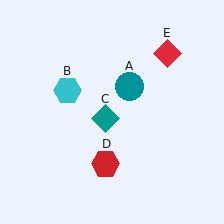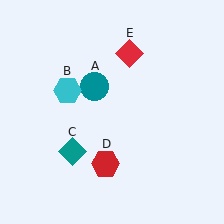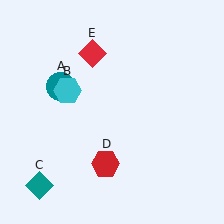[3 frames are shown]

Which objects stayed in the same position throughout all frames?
Cyan hexagon (object B) and red hexagon (object D) remained stationary.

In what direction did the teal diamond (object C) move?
The teal diamond (object C) moved down and to the left.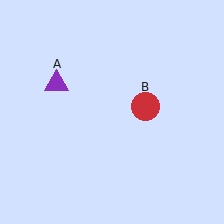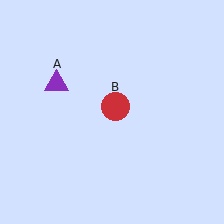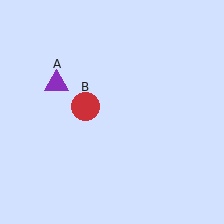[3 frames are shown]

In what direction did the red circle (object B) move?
The red circle (object B) moved left.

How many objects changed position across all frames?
1 object changed position: red circle (object B).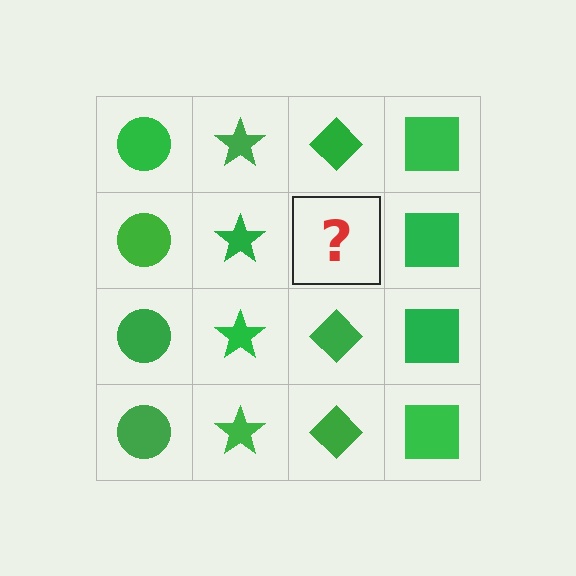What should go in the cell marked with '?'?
The missing cell should contain a green diamond.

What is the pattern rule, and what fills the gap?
The rule is that each column has a consistent shape. The gap should be filled with a green diamond.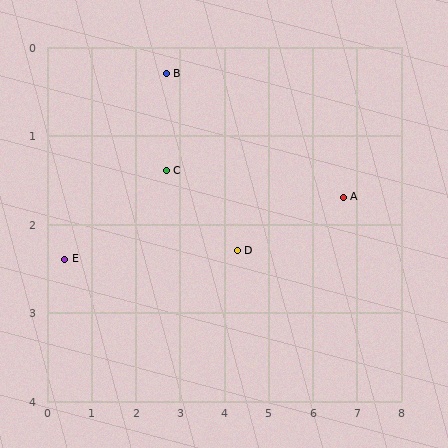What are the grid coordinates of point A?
Point A is at approximately (6.7, 1.7).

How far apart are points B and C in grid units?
Points B and C are about 1.1 grid units apart.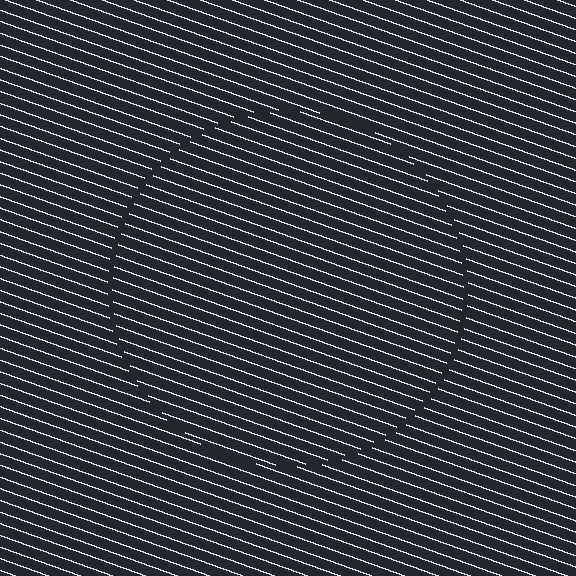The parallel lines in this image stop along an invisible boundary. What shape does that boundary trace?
An illusory circle. The interior of the shape contains the same grating, shifted by half a period — the contour is defined by the phase discontinuity where line-ends from the inner and outer gratings abut.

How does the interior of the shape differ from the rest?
The interior of the shape contains the same grating, shifted by half a period — the contour is defined by the phase discontinuity where line-ends from the inner and outer gratings abut.